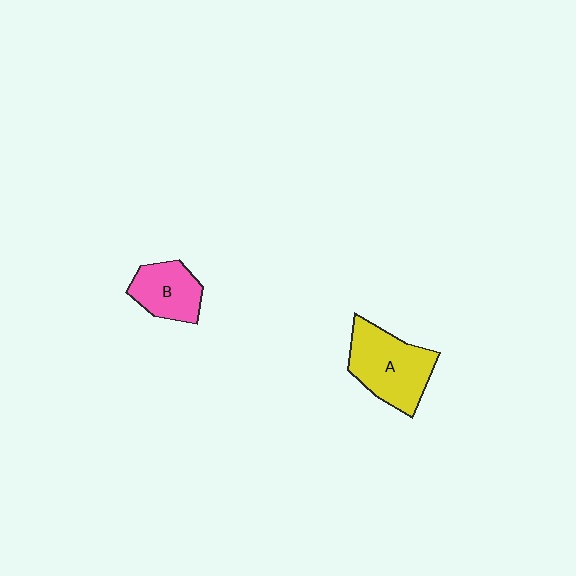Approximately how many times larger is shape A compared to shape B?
Approximately 1.5 times.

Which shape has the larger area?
Shape A (yellow).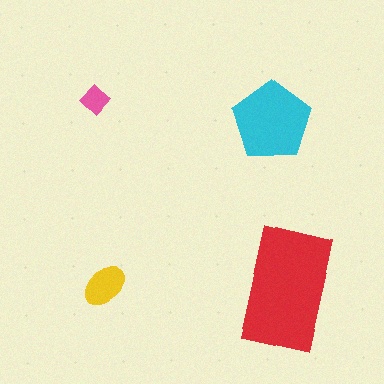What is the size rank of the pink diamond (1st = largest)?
4th.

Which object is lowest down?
The red rectangle is bottommost.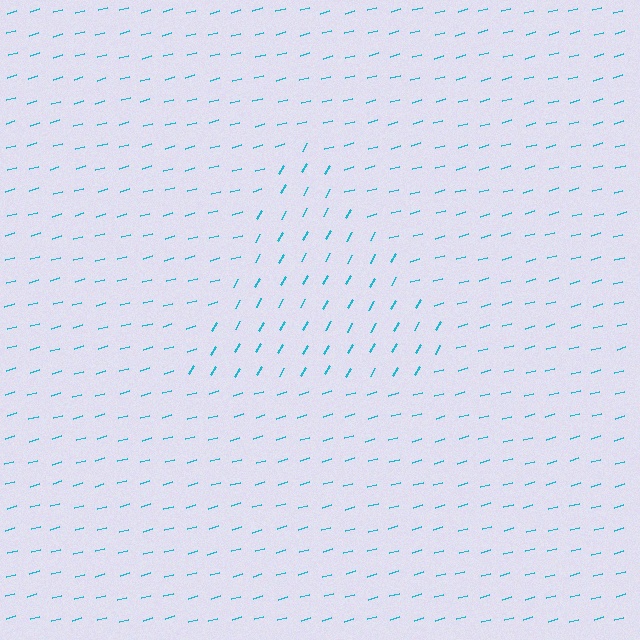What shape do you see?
I see a triangle.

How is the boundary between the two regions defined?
The boundary is defined purely by a change in line orientation (approximately 45 degrees difference). All lines are the same color and thickness.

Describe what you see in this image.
The image is filled with small cyan line segments. A triangle region in the image has lines oriented differently from the surrounding lines, creating a visible texture boundary.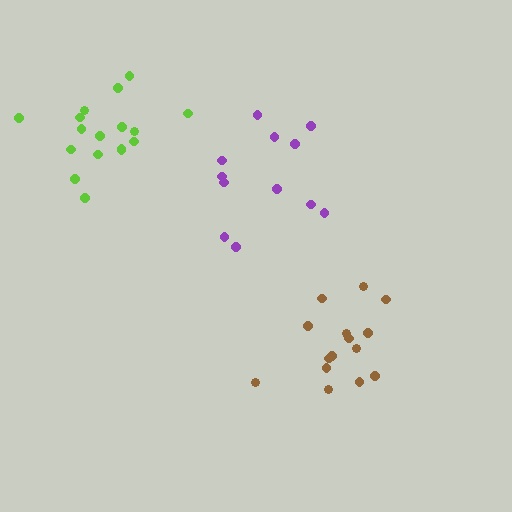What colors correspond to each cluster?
The clusters are colored: lime, brown, purple.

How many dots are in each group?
Group 1: 17 dots, Group 2: 15 dots, Group 3: 12 dots (44 total).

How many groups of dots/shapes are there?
There are 3 groups.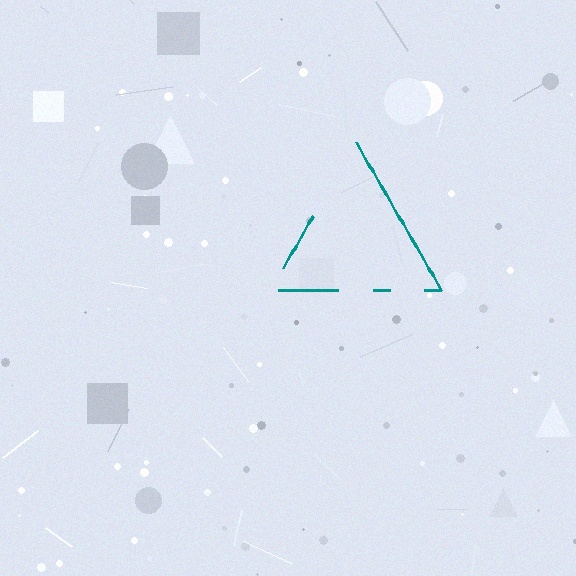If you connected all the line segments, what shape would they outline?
They would outline a triangle.